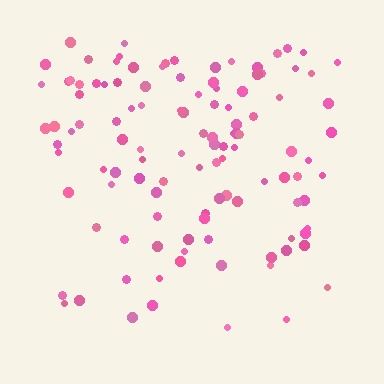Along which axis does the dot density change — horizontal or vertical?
Vertical.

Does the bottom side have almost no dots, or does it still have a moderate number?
Still a moderate number, just noticeably fewer than the top.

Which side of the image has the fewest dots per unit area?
The bottom.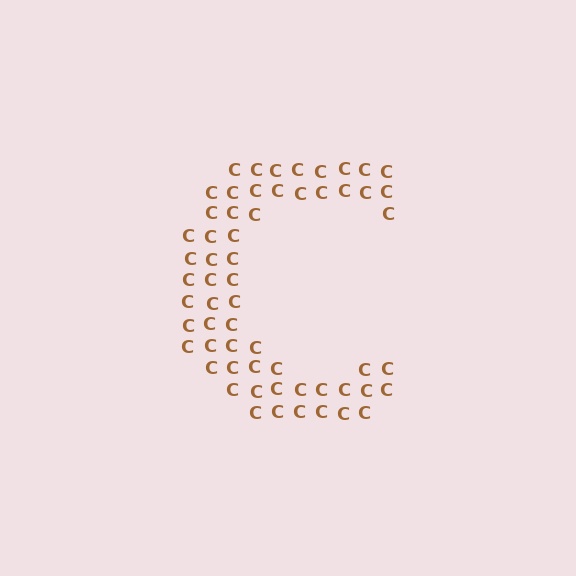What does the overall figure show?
The overall figure shows the letter C.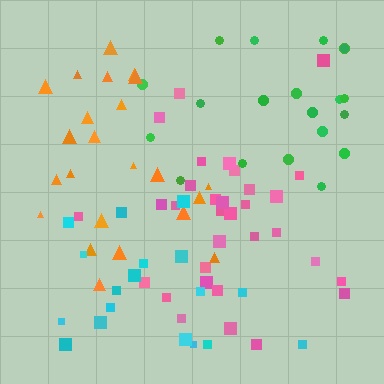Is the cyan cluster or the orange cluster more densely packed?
Cyan.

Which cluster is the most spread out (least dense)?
Orange.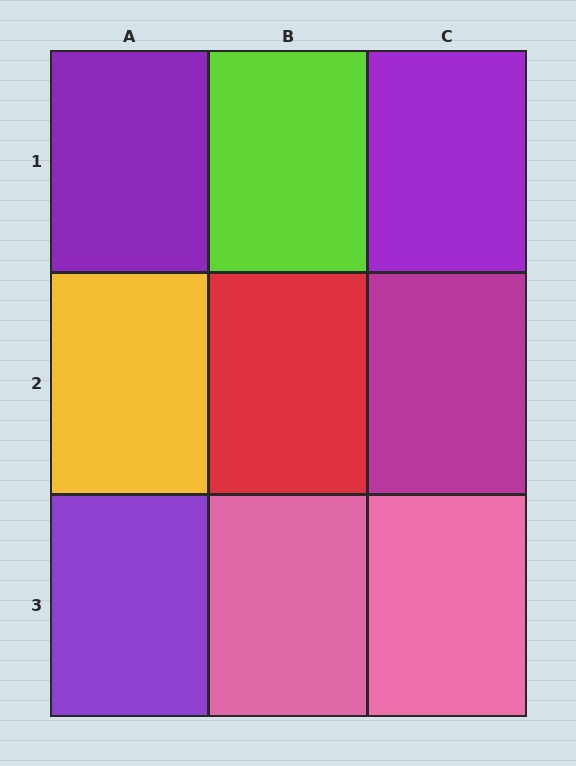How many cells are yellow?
1 cell is yellow.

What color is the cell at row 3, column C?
Pink.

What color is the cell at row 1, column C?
Purple.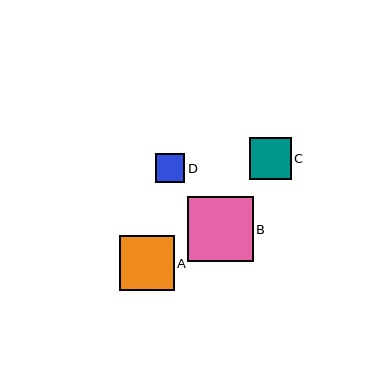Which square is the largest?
Square B is the largest with a size of approximately 65 pixels.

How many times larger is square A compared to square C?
Square A is approximately 1.3 times the size of square C.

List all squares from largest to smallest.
From largest to smallest: B, A, C, D.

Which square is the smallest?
Square D is the smallest with a size of approximately 29 pixels.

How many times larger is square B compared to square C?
Square B is approximately 1.6 times the size of square C.